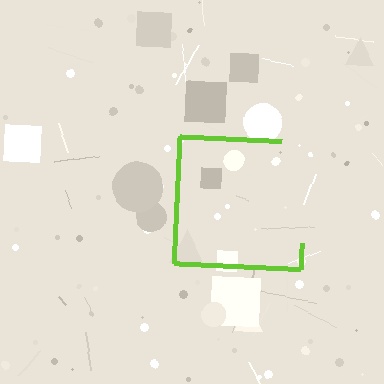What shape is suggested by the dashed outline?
The dashed outline suggests a square.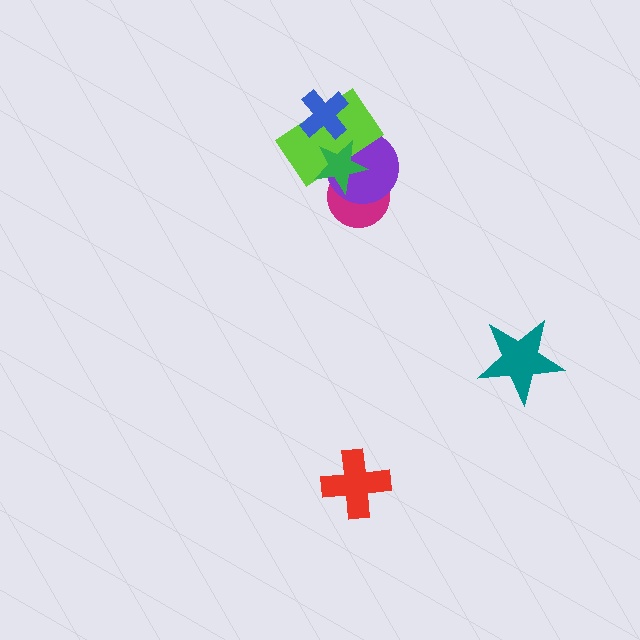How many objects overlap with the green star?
3 objects overlap with the green star.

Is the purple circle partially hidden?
Yes, it is partially covered by another shape.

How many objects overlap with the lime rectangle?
4 objects overlap with the lime rectangle.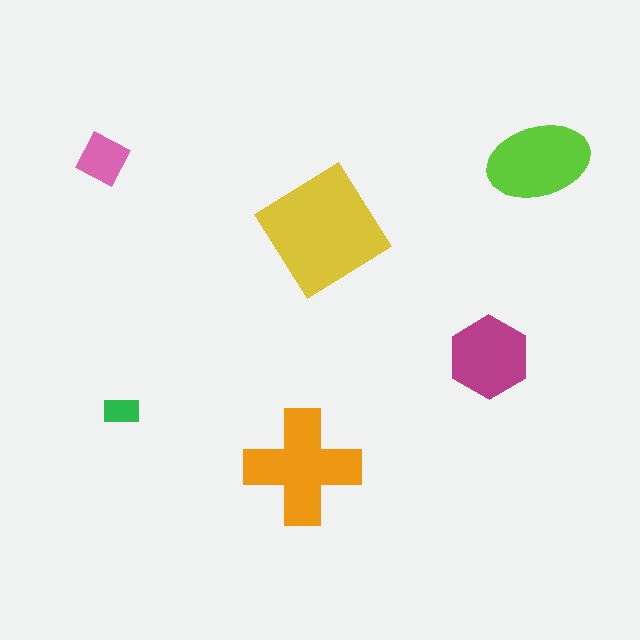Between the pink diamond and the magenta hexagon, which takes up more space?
The magenta hexagon.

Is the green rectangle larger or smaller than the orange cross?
Smaller.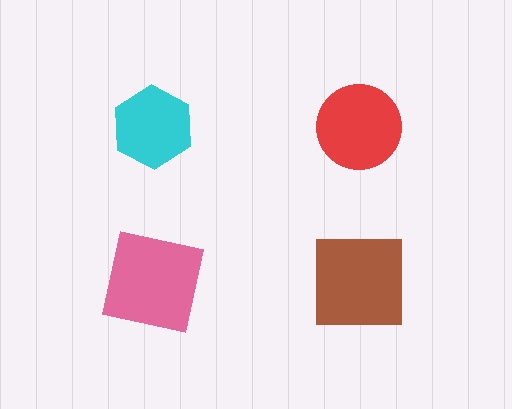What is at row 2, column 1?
A pink square.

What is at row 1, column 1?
A cyan hexagon.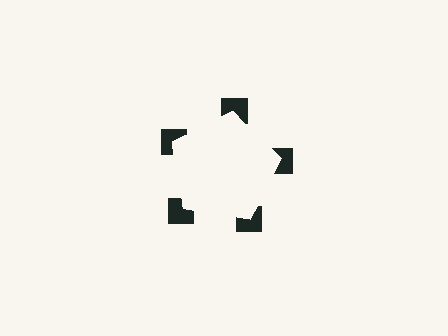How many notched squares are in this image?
There are 5 — one at each vertex of the illusory pentagon.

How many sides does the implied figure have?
5 sides.